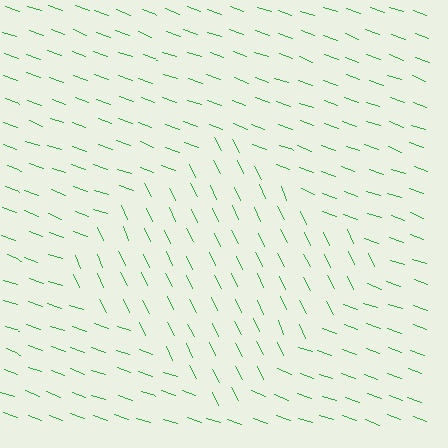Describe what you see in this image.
The image is filled with small green line segments. A diamond region in the image has lines oriented differently from the surrounding lines, creating a visible texture boundary.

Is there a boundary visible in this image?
Yes, there is a texture boundary formed by a change in line orientation.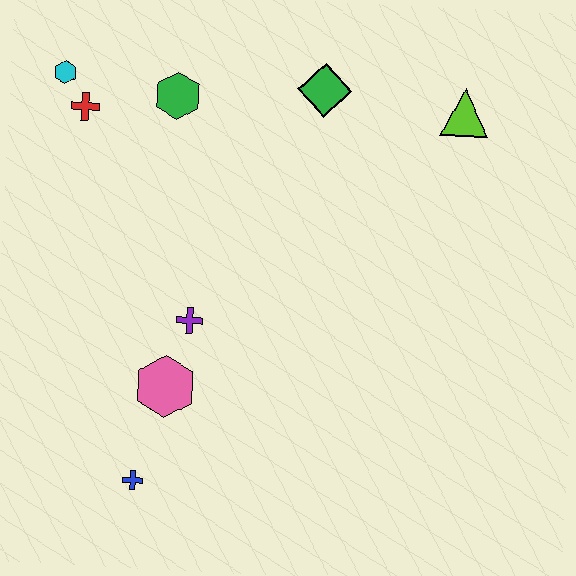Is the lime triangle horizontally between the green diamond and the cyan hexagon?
No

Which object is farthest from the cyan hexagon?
The blue cross is farthest from the cyan hexagon.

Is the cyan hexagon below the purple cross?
No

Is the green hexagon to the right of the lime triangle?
No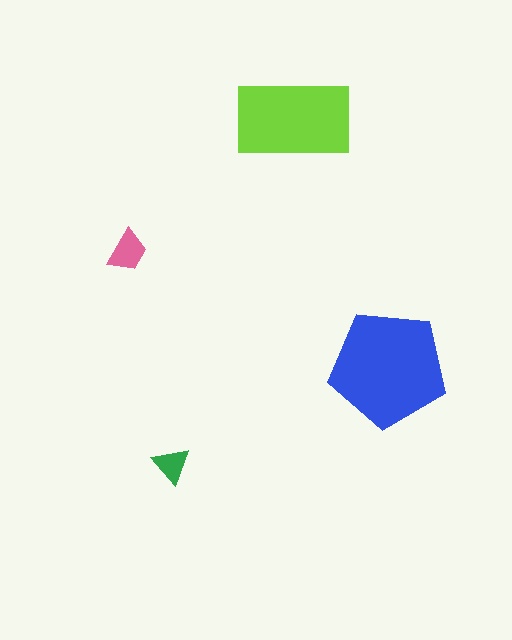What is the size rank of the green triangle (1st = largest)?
4th.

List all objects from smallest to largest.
The green triangle, the pink trapezoid, the lime rectangle, the blue pentagon.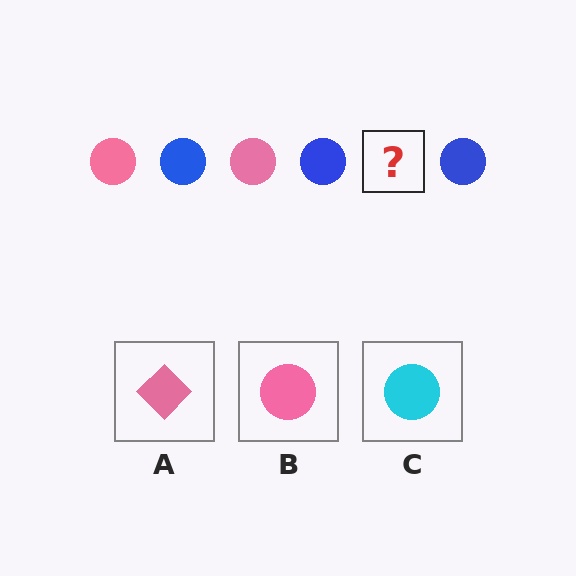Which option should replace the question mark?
Option B.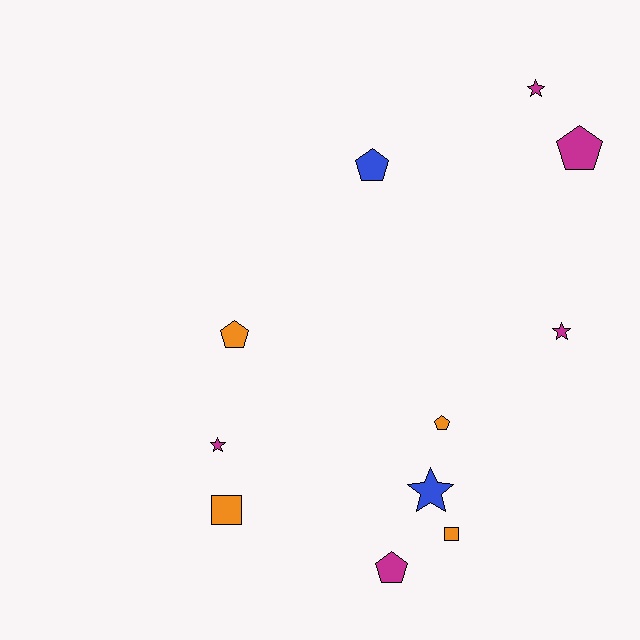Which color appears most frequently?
Magenta, with 5 objects.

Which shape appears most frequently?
Pentagon, with 5 objects.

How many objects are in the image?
There are 11 objects.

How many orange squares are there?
There are 2 orange squares.